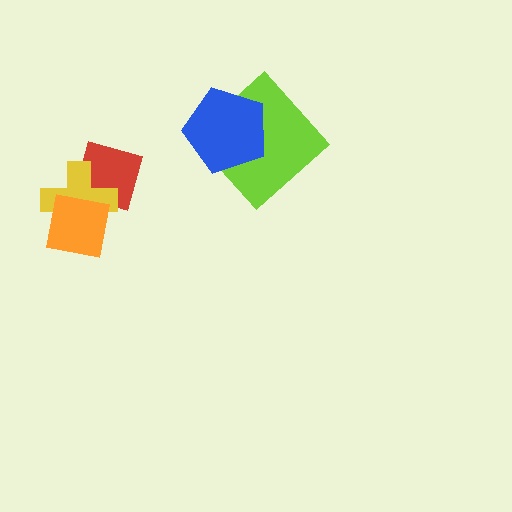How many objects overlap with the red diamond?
2 objects overlap with the red diamond.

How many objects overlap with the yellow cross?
2 objects overlap with the yellow cross.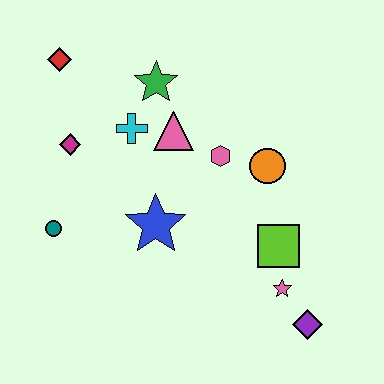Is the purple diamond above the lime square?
No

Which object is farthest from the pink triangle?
The purple diamond is farthest from the pink triangle.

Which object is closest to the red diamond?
The magenta diamond is closest to the red diamond.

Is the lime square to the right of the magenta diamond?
Yes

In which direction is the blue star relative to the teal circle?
The blue star is to the right of the teal circle.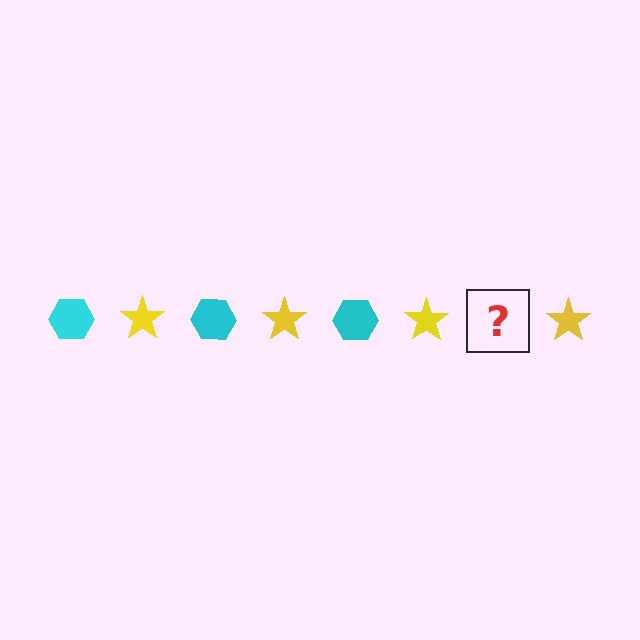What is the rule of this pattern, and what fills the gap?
The rule is that the pattern alternates between cyan hexagon and yellow star. The gap should be filled with a cyan hexagon.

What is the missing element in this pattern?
The missing element is a cyan hexagon.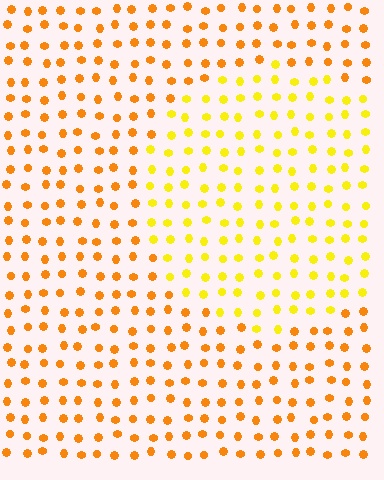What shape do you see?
I see a circle.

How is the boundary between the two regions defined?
The boundary is defined purely by a slight shift in hue (about 27 degrees). Spacing, size, and orientation are identical on both sides.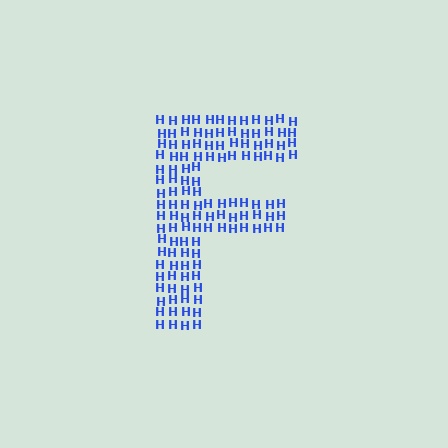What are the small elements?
The small elements are letter H's.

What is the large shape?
The large shape is the letter F.